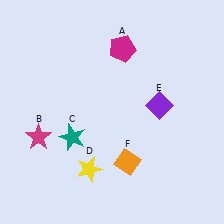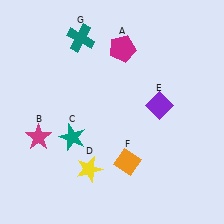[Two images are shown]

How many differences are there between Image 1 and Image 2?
There is 1 difference between the two images.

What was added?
A teal cross (G) was added in Image 2.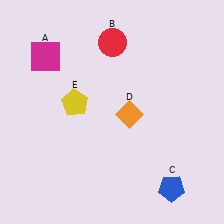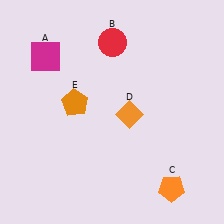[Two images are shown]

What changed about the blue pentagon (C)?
In Image 1, C is blue. In Image 2, it changed to orange.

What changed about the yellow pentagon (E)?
In Image 1, E is yellow. In Image 2, it changed to orange.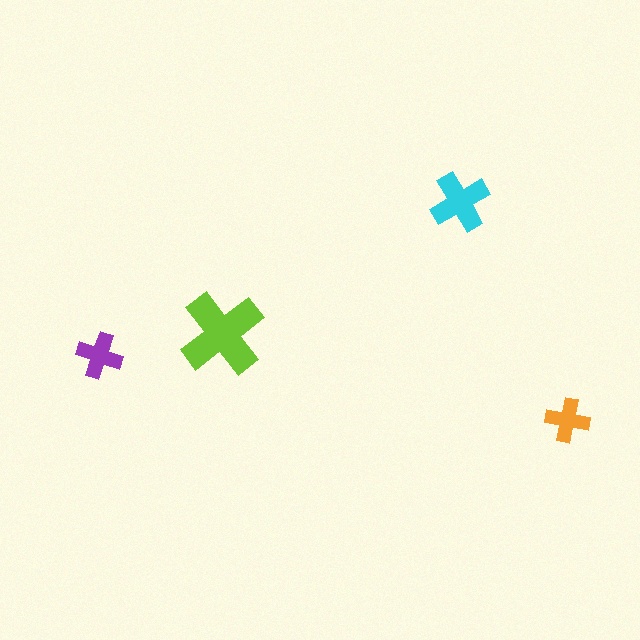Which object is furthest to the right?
The orange cross is rightmost.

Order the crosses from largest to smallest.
the lime one, the cyan one, the purple one, the orange one.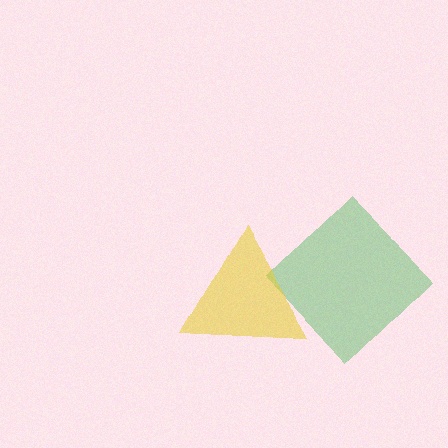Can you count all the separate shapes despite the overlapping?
Yes, there are 2 separate shapes.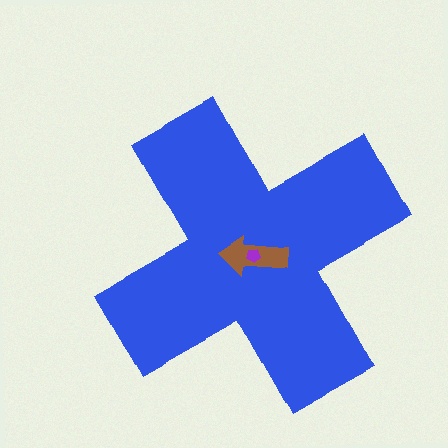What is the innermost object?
The purple pentagon.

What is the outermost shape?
The blue cross.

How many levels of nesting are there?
3.